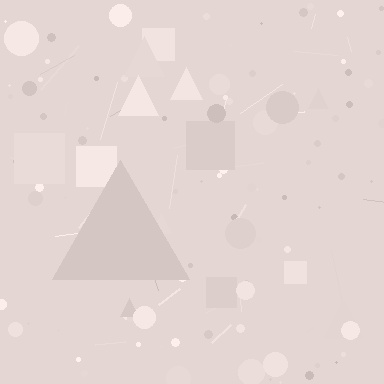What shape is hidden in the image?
A triangle is hidden in the image.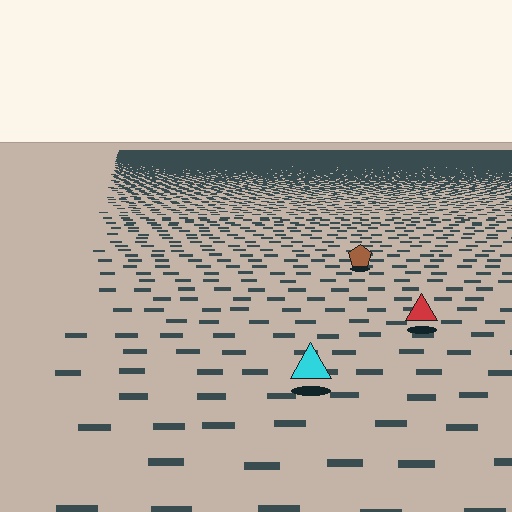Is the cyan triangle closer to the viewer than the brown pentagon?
Yes. The cyan triangle is closer — you can tell from the texture gradient: the ground texture is coarser near it.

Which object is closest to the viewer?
The cyan triangle is closest. The texture marks near it are larger and more spread out.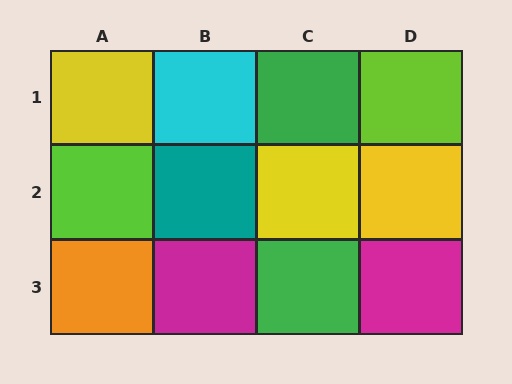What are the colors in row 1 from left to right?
Yellow, cyan, green, lime.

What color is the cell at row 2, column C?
Yellow.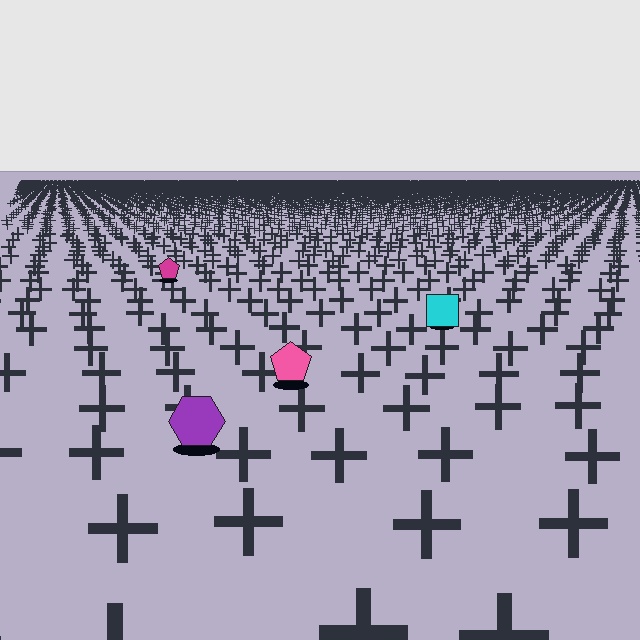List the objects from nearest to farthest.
From nearest to farthest: the purple hexagon, the pink pentagon, the cyan square, the magenta pentagon.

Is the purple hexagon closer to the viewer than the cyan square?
Yes. The purple hexagon is closer — you can tell from the texture gradient: the ground texture is coarser near it.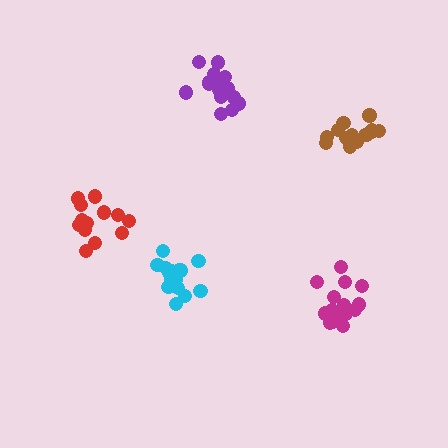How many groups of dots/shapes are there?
There are 5 groups.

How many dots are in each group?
Group 1: 18 dots, Group 2: 16 dots, Group 3: 16 dots, Group 4: 18 dots, Group 5: 13 dots (81 total).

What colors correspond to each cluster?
The clusters are colored: cyan, purple, brown, magenta, red.